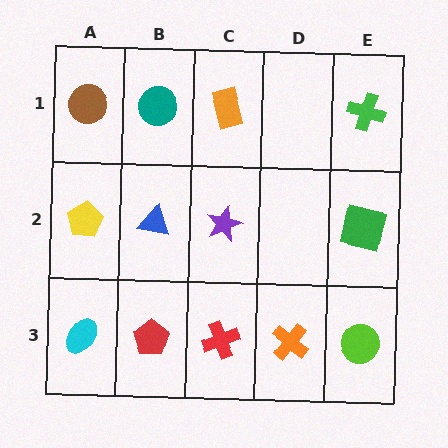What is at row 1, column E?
A green cross.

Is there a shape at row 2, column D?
No, that cell is empty.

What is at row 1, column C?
An orange rectangle.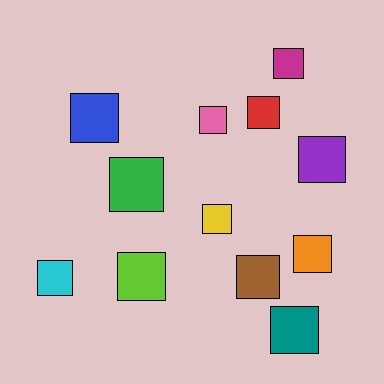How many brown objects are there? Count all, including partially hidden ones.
There is 1 brown object.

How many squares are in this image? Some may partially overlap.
There are 12 squares.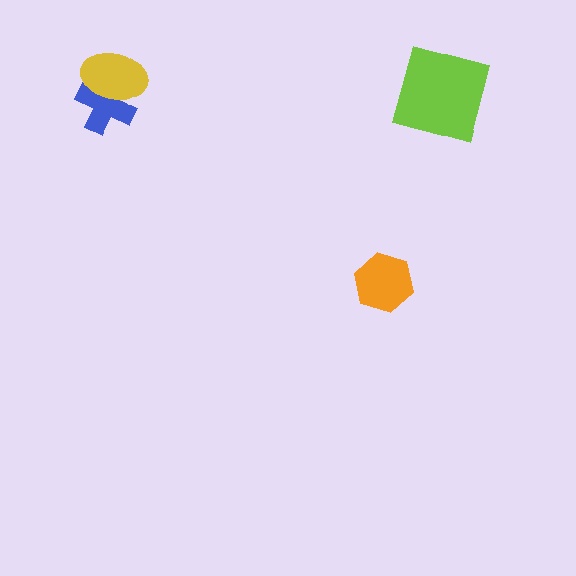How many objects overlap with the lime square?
0 objects overlap with the lime square.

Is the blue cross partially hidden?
Yes, it is partially covered by another shape.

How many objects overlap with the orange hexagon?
0 objects overlap with the orange hexagon.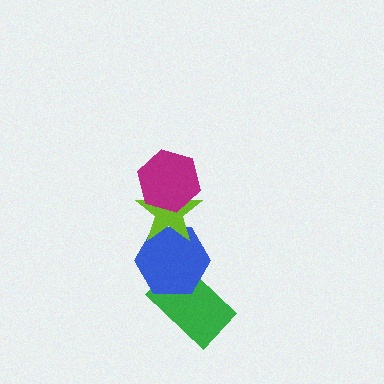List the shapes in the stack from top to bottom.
From top to bottom: the magenta hexagon, the lime star, the blue hexagon, the green rectangle.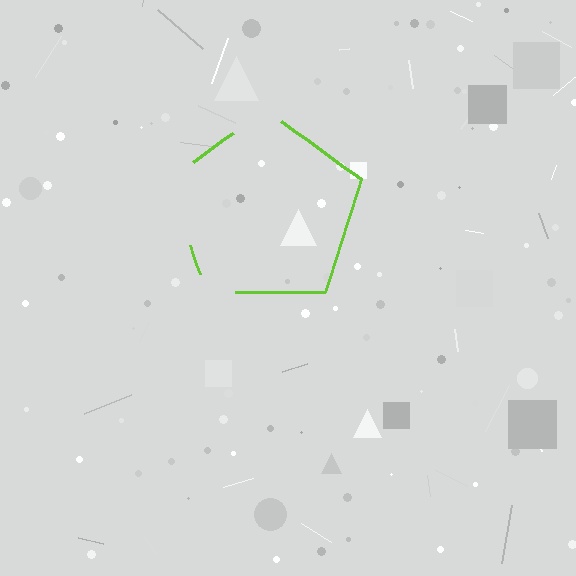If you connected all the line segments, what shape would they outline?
They would outline a pentagon.